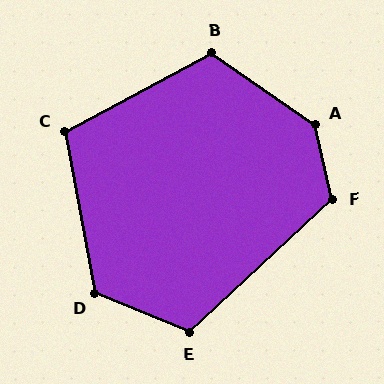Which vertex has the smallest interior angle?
C, at approximately 108 degrees.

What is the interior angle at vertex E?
Approximately 115 degrees (obtuse).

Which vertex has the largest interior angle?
A, at approximately 138 degrees.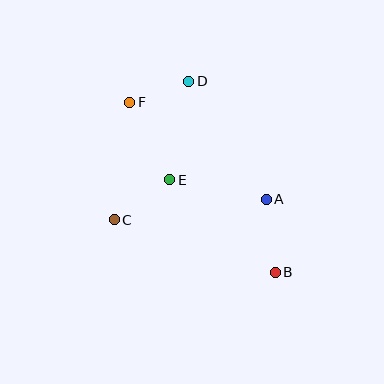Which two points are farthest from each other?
Points B and F are farthest from each other.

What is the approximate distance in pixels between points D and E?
The distance between D and E is approximately 100 pixels.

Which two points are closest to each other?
Points D and F are closest to each other.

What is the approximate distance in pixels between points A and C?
The distance between A and C is approximately 154 pixels.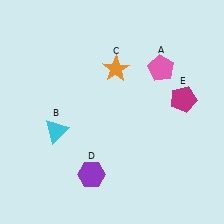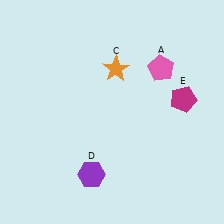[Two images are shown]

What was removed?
The cyan triangle (B) was removed in Image 2.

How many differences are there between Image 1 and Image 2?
There is 1 difference between the two images.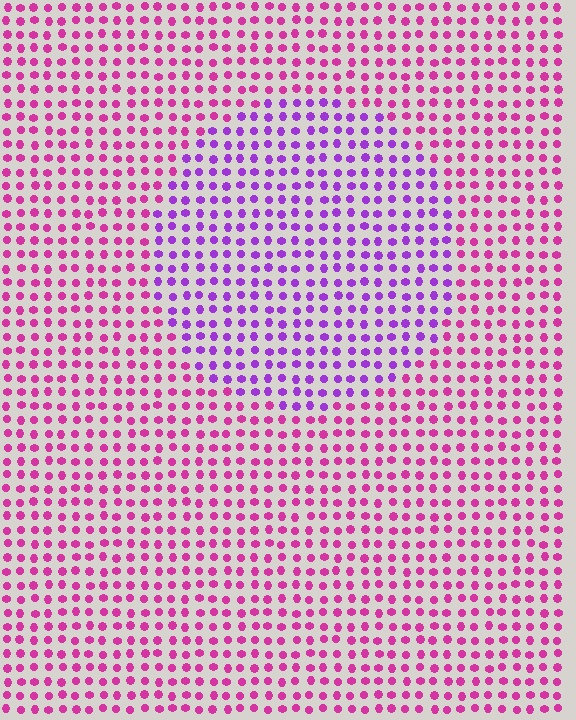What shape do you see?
I see a circle.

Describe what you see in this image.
The image is filled with small magenta elements in a uniform arrangement. A circle-shaped region is visible where the elements are tinted to a slightly different hue, forming a subtle color boundary.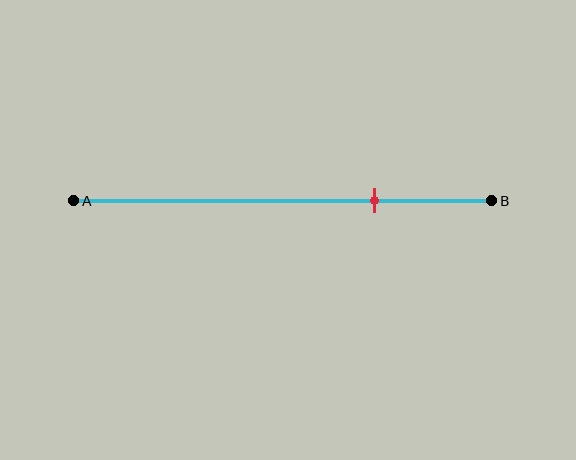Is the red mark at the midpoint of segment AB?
No, the mark is at about 70% from A, not at the 50% midpoint.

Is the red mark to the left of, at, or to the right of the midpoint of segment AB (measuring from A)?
The red mark is to the right of the midpoint of segment AB.